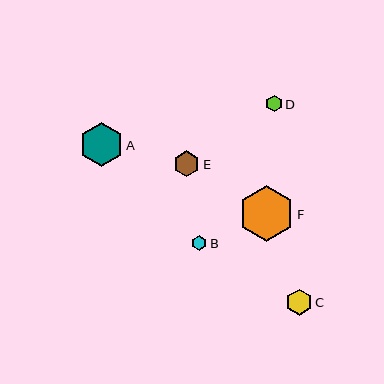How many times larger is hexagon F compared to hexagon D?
Hexagon F is approximately 3.4 times the size of hexagon D.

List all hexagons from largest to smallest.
From largest to smallest: F, A, E, C, D, B.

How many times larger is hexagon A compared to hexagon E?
Hexagon A is approximately 1.7 times the size of hexagon E.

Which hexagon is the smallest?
Hexagon B is the smallest with a size of approximately 15 pixels.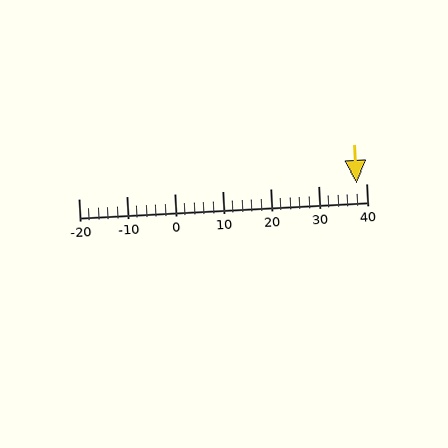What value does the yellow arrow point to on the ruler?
The yellow arrow points to approximately 38.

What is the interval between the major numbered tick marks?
The major tick marks are spaced 10 units apart.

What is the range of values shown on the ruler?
The ruler shows values from -20 to 40.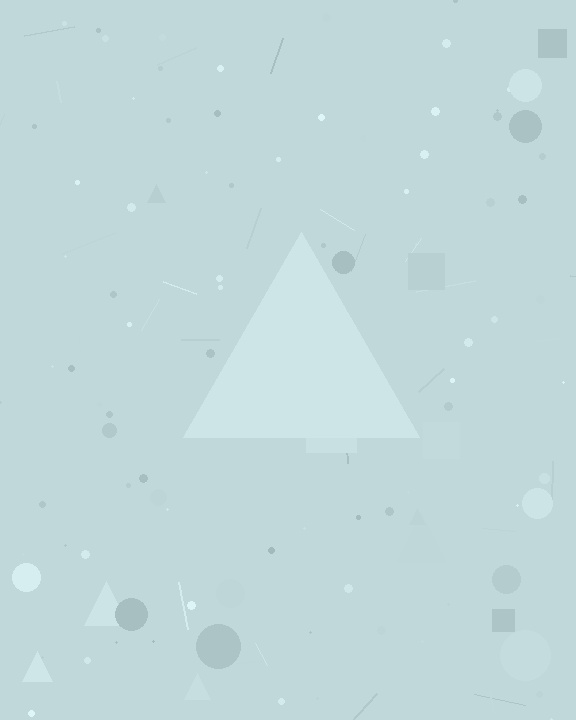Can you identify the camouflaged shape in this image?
The camouflaged shape is a triangle.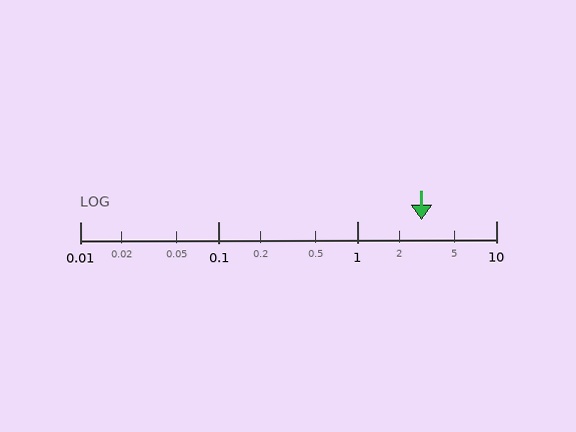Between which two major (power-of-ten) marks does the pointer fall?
The pointer is between 1 and 10.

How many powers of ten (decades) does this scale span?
The scale spans 3 decades, from 0.01 to 10.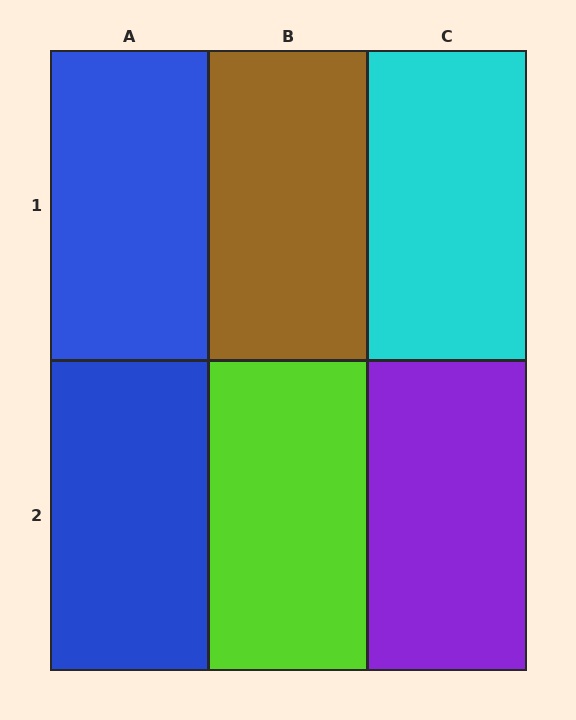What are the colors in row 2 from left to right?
Blue, lime, purple.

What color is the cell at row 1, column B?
Brown.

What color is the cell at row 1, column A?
Blue.